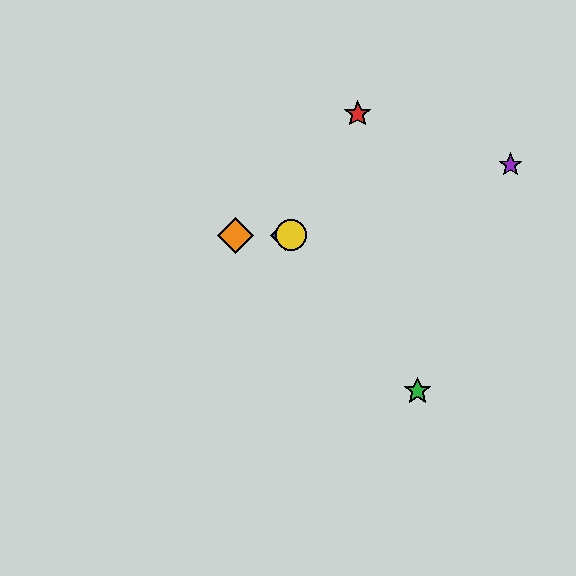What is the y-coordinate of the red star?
The red star is at y≈114.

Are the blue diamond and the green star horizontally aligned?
No, the blue diamond is at y≈235 and the green star is at y≈391.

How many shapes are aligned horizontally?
3 shapes (the blue diamond, the yellow circle, the orange diamond) are aligned horizontally.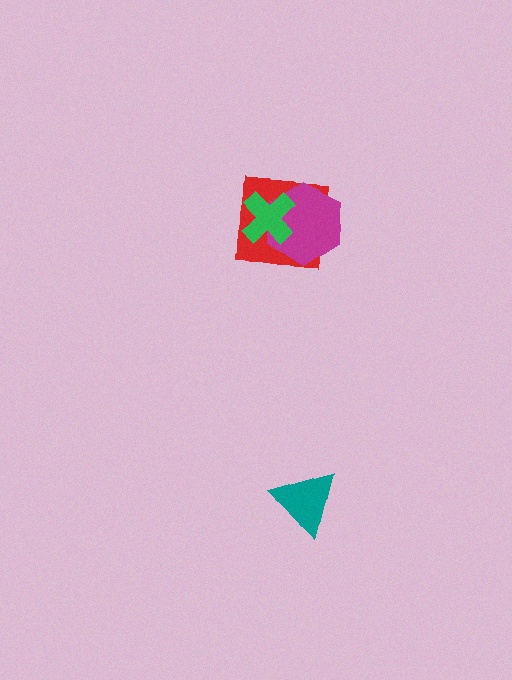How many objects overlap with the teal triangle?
0 objects overlap with the teal triangle.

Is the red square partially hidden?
Yes, it is partially covered by another shape.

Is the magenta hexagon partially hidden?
Yes, it is partially covered by another shape.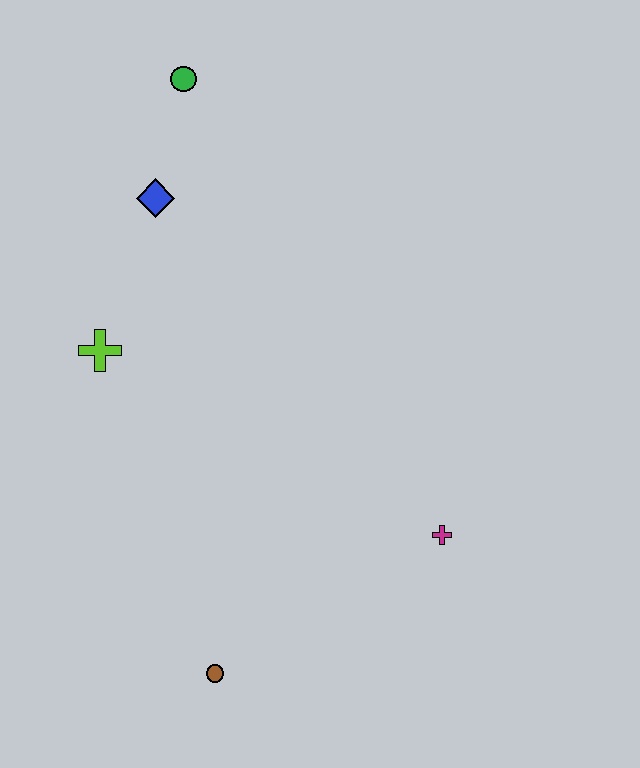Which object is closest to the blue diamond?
The green circle is closest to the blue diamond.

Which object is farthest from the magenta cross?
The green circle is farthest from the magenta cross.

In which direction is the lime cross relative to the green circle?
The lime cross is below the green circle.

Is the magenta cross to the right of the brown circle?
Yes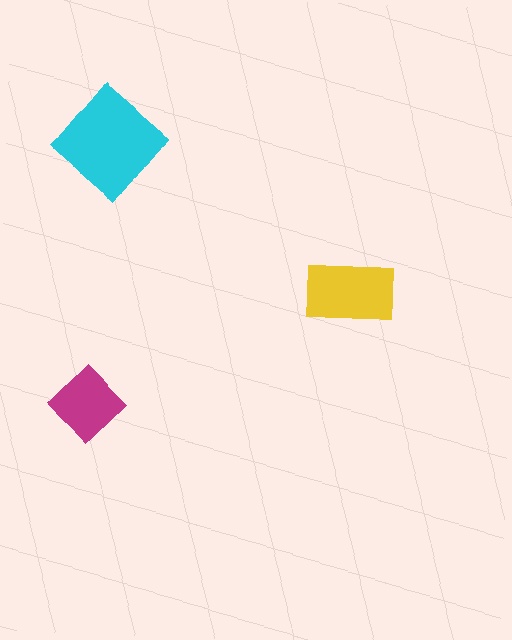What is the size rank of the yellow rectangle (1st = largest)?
2nd.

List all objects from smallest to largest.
The magenta diamond, the yellow rectangle, the cyan diamond.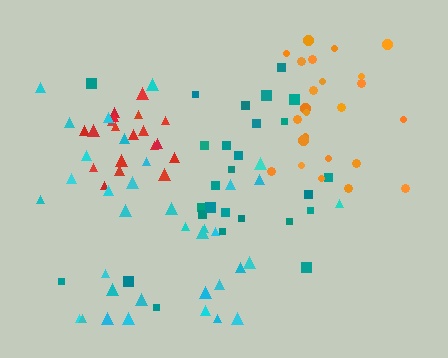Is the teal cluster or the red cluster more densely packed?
Red.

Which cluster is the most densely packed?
Red.